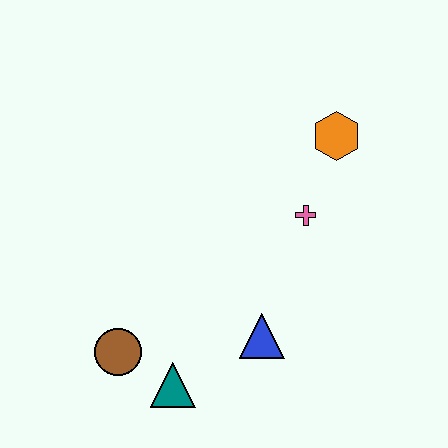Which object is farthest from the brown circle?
The orange hexagon is farthest from the brown circle.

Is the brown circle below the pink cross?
Yes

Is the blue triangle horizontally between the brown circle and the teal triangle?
No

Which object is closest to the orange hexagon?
The pink cross is closest to the orange hexagon.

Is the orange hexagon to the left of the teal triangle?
No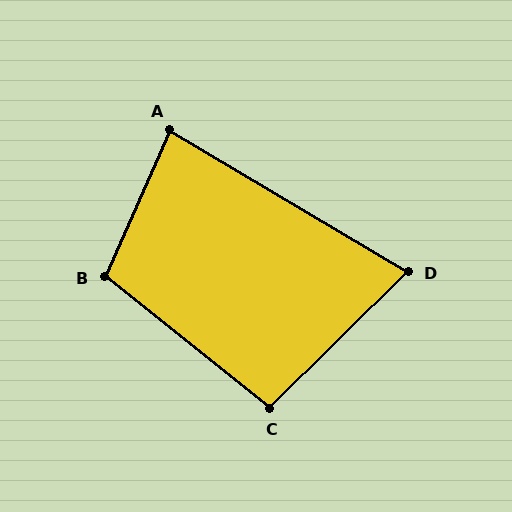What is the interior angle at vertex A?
Approximately 83 degrees (acute).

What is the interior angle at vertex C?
Approximately 97 degrees (obtuse).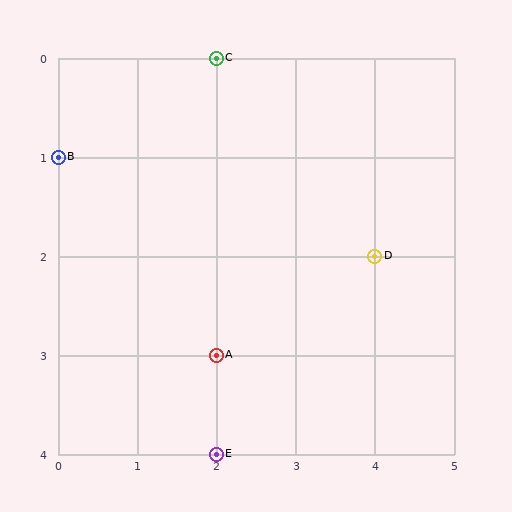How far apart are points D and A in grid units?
Points D and A are 2 columns and 1 row apart (about 2.2 grid units diagonally).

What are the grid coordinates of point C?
Point C is at grid coordinates (2, 0).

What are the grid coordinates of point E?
Point E is at grid coordinates (2, 4).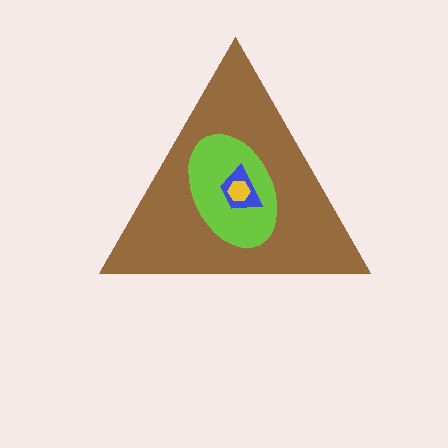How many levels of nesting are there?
4.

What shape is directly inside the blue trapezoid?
The yellow hexagon.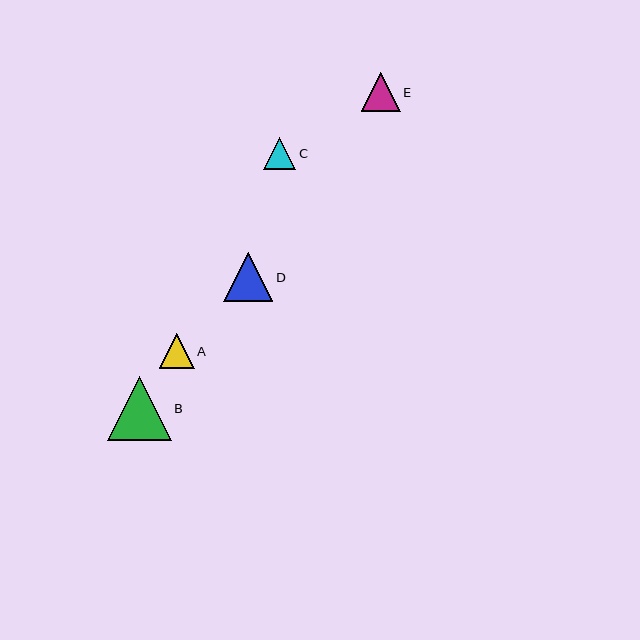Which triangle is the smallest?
Triangle C is the smallest with a size of approximately 32 pixels.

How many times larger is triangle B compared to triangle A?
Triangle B is approximately 1.8 times the size of triangle A.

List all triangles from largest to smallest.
From largest to smallest: B, D, E, A, C.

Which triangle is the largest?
Triangle B is the largest with a size of approximately 64 pixels.